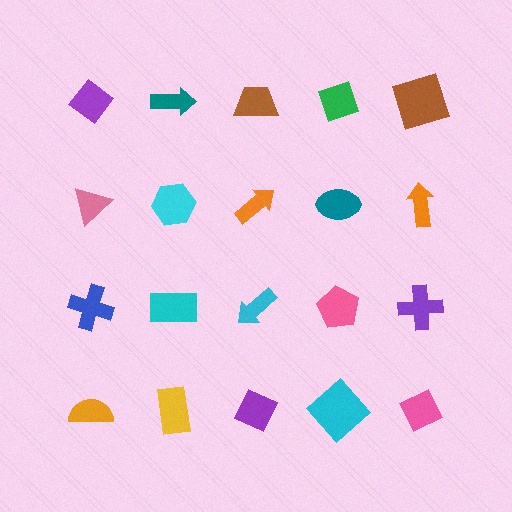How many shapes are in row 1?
5 shapes.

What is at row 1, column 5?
A brown square.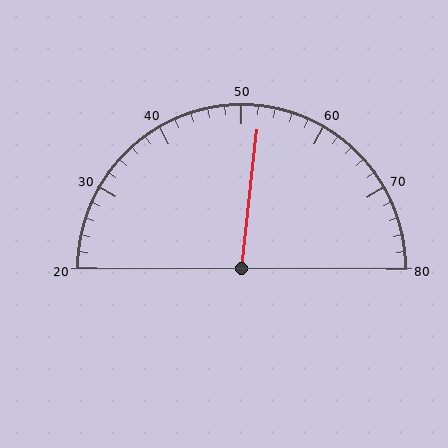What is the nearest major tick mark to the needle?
The nearest major tick mark is 50.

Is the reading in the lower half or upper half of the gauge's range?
The reading is in the upper half of the range (20 to 80).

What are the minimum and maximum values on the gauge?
The gauge ranges from 20 to 80.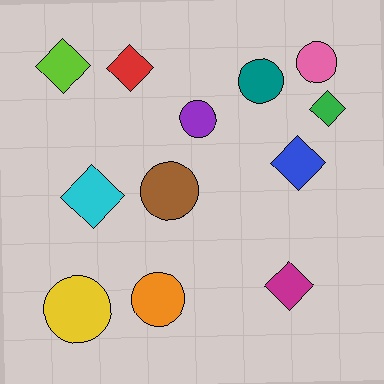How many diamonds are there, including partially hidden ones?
There are 6 diamonds.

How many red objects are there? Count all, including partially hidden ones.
There is 1 red object.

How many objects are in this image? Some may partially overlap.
There are 12 objects.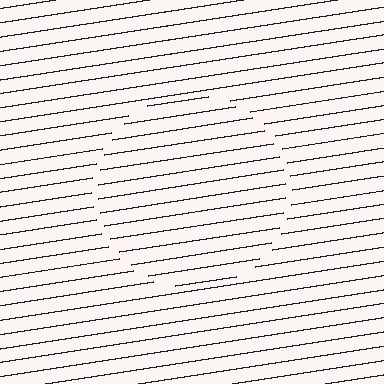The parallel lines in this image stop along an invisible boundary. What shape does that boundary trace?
An illusory circle. The interior of the shape contains the same grating, shifted by half a period — the contour is defined by the phase discontinuity where line-ends from the inner and outer gratings abut.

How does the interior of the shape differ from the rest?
The interior of the shape contains the same grating, shifted by half a period — the contour is defined by the phase discontinuity where line-ends from the inner and outer gratings abut.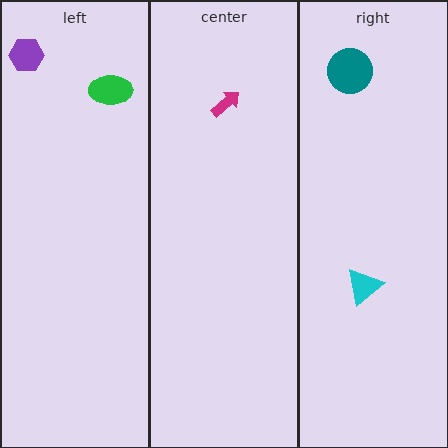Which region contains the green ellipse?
The left region.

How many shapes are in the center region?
1.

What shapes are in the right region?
The cyan triangle, the teal circle.